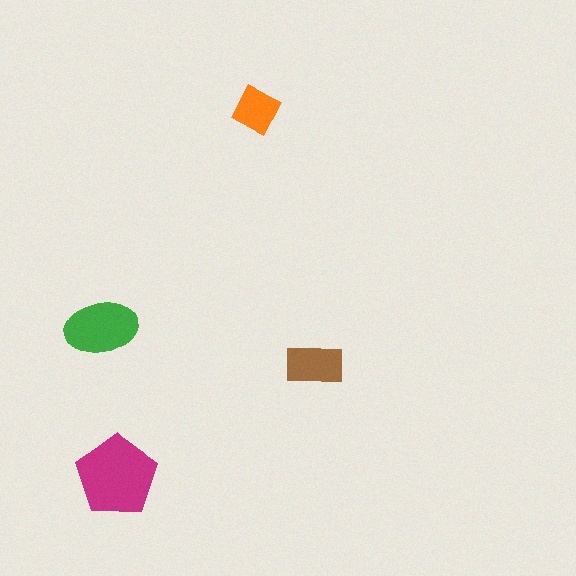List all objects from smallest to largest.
The orange diamond, the brown rectangle, the green ellipse, the magenta pentagon.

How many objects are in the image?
There are 4 objects in the image.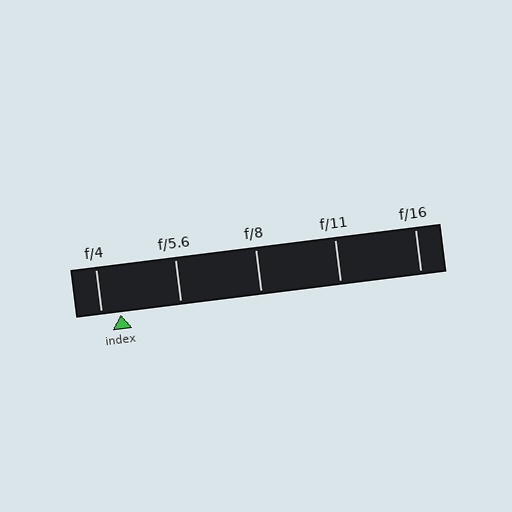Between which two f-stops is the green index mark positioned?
The index mark is between f/4 and f/5.6.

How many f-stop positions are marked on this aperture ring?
There are 5 f-stop positions marked.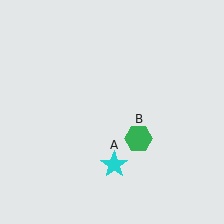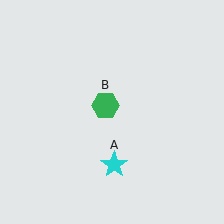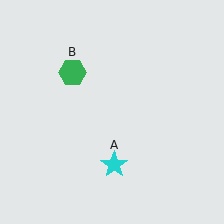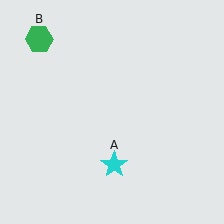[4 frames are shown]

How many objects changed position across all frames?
1 object changed position: green hexagon (object B).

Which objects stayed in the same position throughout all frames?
Cyan star (object A) remained stationary.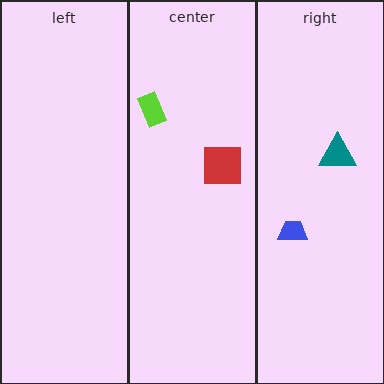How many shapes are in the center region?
2.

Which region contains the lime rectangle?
The center region.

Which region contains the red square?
The center region.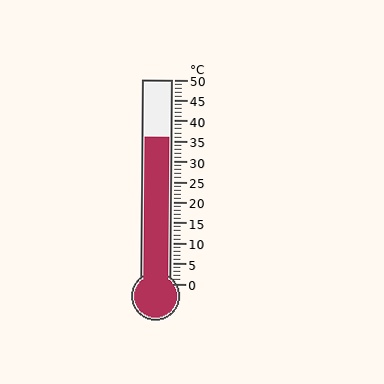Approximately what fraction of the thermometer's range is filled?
The thermometer is filled to approximately 70% of its range.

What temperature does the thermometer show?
The thermometer shows approximately 36°C.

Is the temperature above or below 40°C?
The temperature is below 40°C.